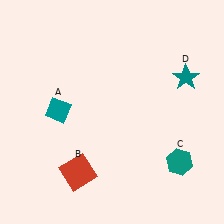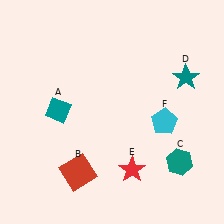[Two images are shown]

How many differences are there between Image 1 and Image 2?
There are 2 differences between the two images.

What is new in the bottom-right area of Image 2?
A cyan pentagon (F) was added in the bottom-right area of Image 2.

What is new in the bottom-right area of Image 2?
A red star (E) was added in the bottom-right area of Image 2.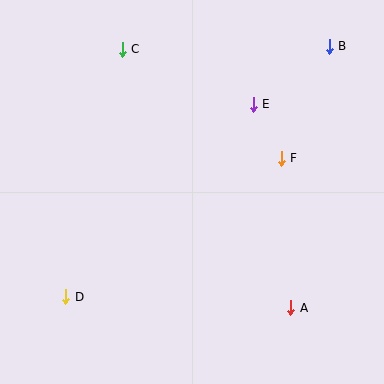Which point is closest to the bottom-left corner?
Point D is closest to the bottom-left corner.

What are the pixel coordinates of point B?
Point B is at (329, 46).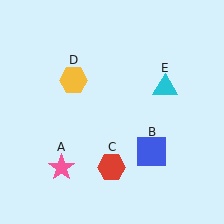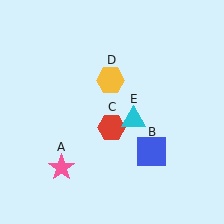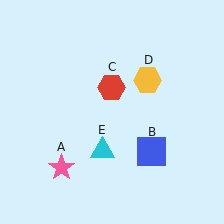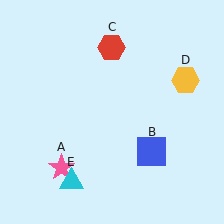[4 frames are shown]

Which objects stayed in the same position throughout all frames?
Pink star (object A) and blue square (object B) remained stationary.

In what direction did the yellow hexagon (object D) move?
The yellow hexagon (object D) moved right.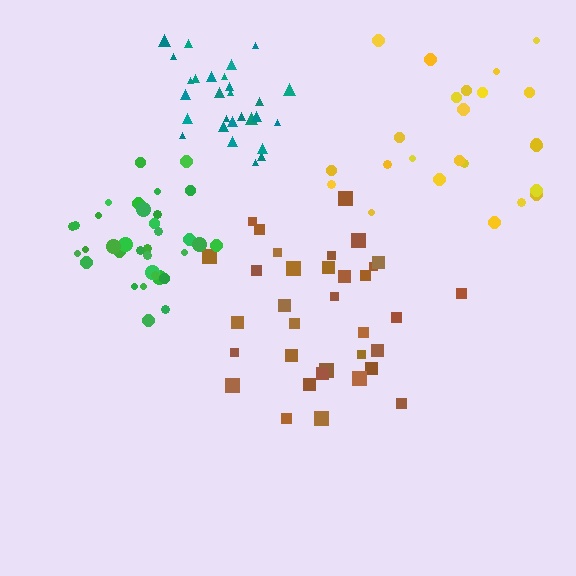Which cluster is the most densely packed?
Green.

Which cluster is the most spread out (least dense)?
Yellow.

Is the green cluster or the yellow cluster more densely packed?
Green.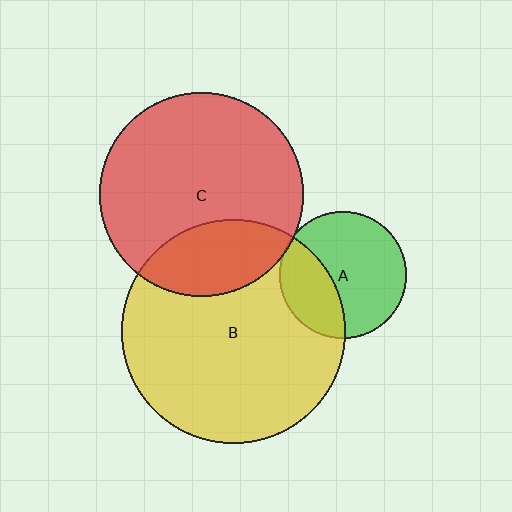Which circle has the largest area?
Circle B (yellow).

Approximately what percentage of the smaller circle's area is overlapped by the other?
Approximately 25%.